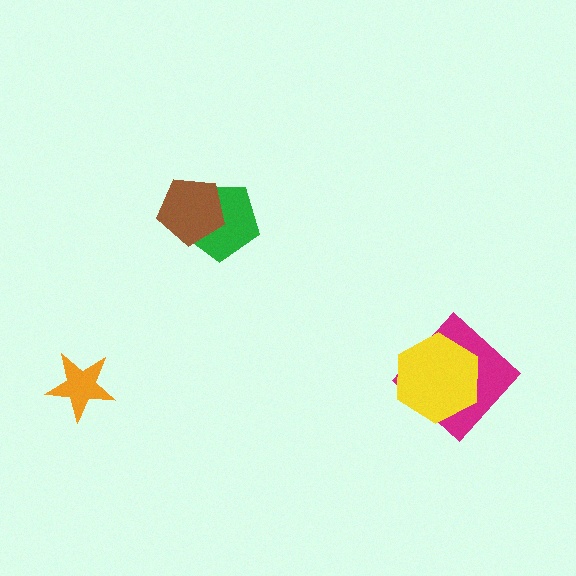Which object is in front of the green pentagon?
The brown pentagon is in front of the green pentagon.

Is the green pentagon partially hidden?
Yes, it is partially covered by another shape.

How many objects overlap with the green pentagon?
1 object overlaps with the green pentagon.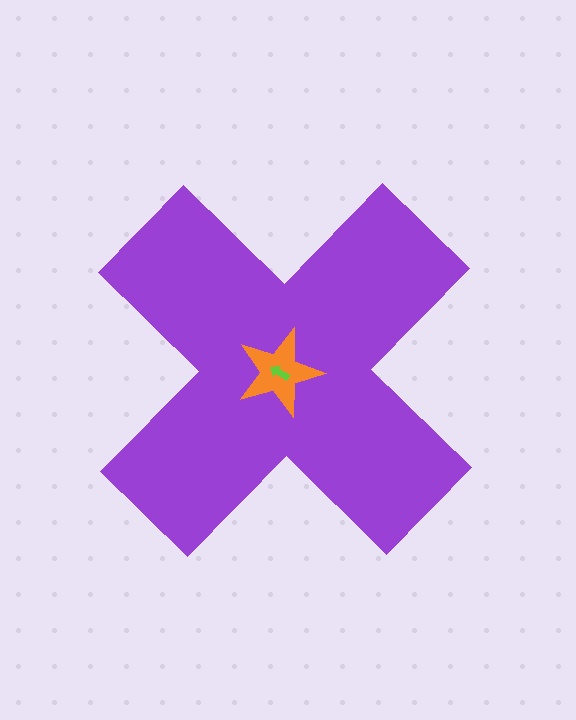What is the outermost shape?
The purple cross.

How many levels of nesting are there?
3.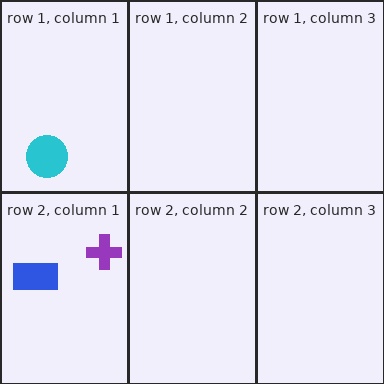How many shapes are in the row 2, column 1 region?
2.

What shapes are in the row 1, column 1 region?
The cyan circle.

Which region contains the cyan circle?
The row 1, column 1 region.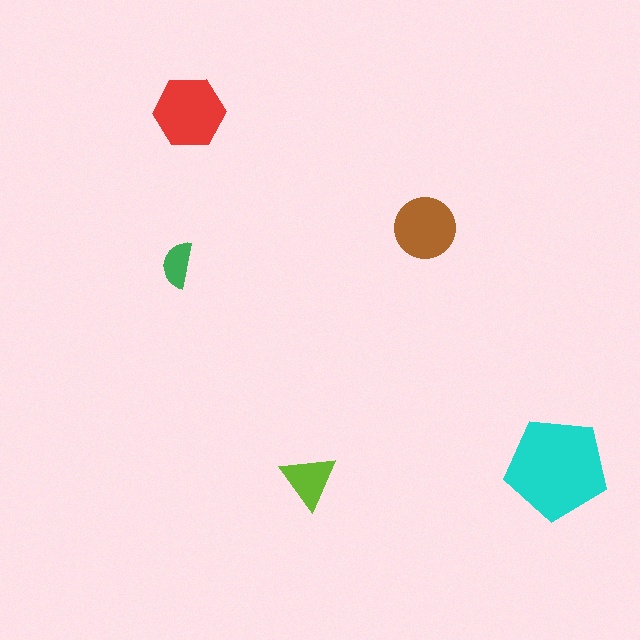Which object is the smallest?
The green semicircle.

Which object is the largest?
The cyan pentagon.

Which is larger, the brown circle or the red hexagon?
The red hexagon.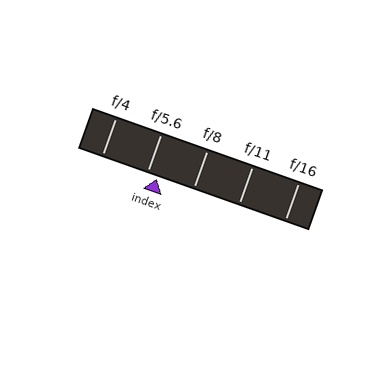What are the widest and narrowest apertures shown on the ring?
The widest aperture shown is f/4 and the narrowest is f/16.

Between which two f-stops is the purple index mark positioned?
The index mark is between f/5.6 and f/8.